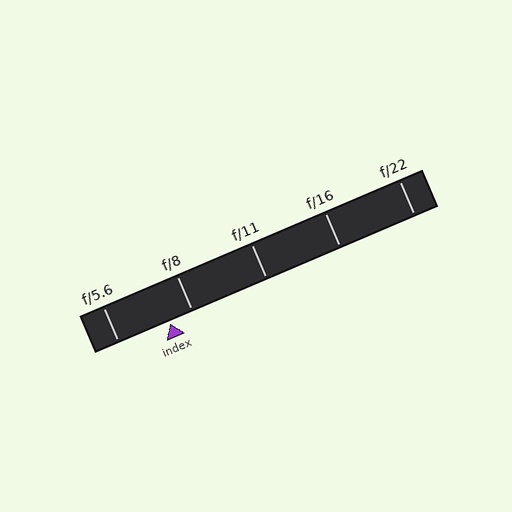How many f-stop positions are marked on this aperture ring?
There are 5 f-stop positions marked.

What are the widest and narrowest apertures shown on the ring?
The widest aperture shown is f/5.6 and the narrowest is f/22.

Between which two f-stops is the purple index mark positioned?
The index mark is between f/5.6 and f/8.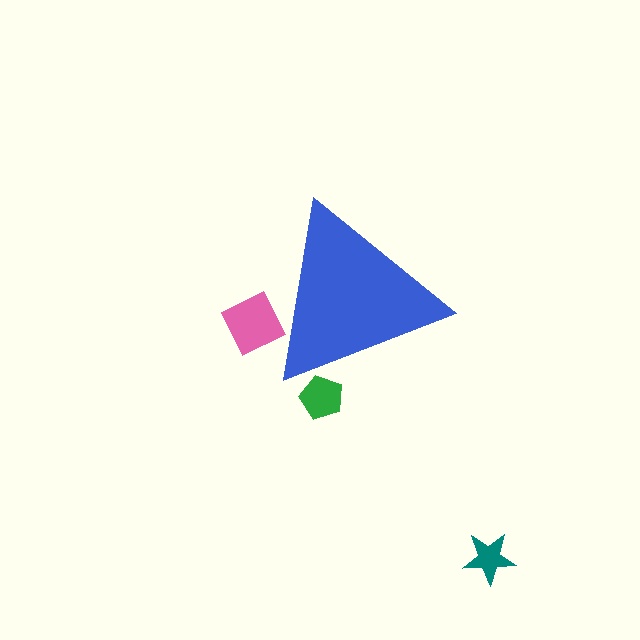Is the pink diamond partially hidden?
Yes, the pink diamond is partially hidden behind the blue triangle.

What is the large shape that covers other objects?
A blue triangle.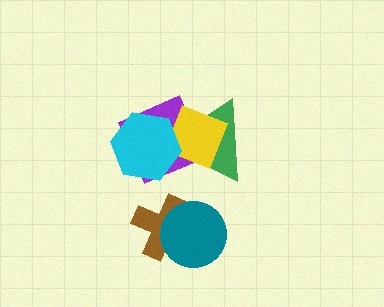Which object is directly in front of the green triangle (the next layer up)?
The yellow diamond is directly in front of the green triangle.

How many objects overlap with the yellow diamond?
3 objects overlap with the yellow diamond.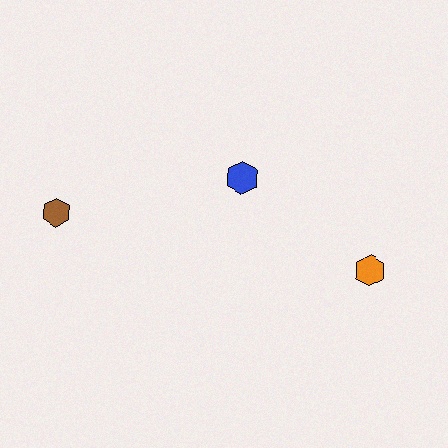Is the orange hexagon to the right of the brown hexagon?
Yes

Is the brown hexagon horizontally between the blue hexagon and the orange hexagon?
No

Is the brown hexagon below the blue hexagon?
Yes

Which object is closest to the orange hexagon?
The blue hexagon is closest to the orange hexagon.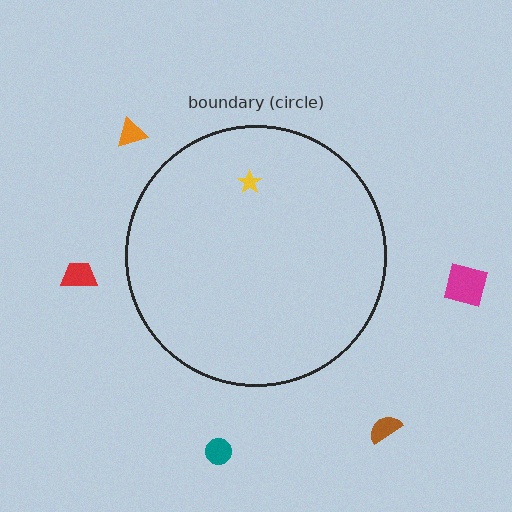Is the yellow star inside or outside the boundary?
Inside.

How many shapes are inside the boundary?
1 inside, 5 outside.